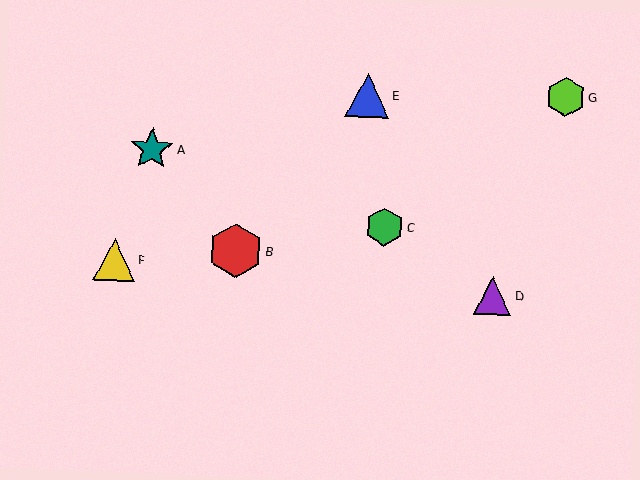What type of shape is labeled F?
Shape F is a yellow triangle.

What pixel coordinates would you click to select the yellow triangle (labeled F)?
Click at (114, 260) to select the yellow triangle F.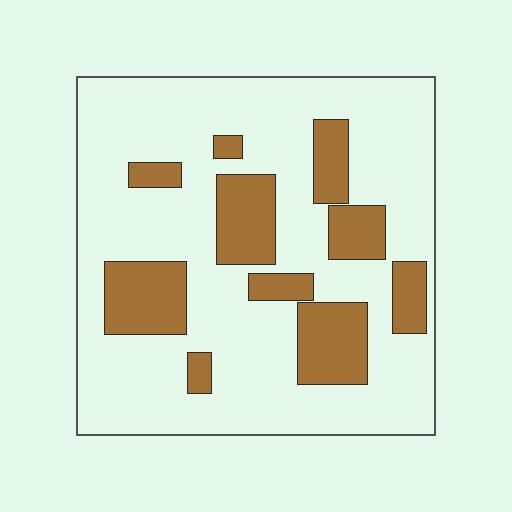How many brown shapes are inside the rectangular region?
10.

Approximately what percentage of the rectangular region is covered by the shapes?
Approximately 25%.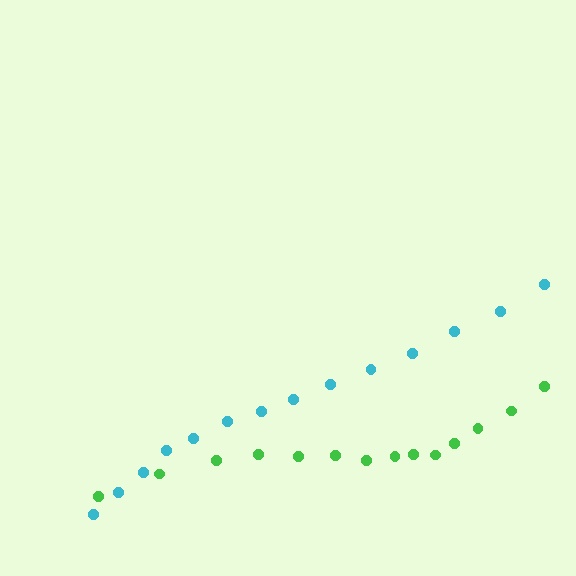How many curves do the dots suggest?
There are 2 distinct paths.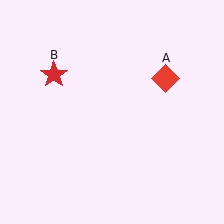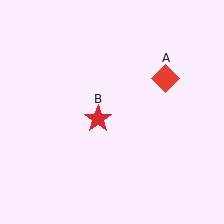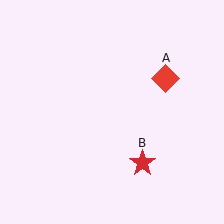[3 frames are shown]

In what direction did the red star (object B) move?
The red star (object B) moved down and to the right.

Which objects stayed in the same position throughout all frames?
Red diamond (object A) remained stationary.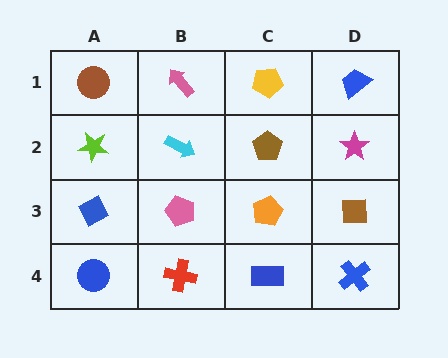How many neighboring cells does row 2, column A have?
3.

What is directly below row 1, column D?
A magenta star.